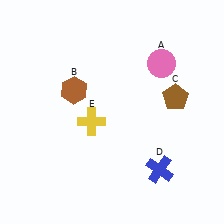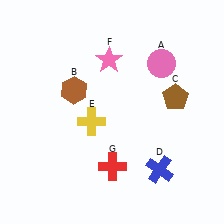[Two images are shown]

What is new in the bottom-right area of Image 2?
A red cross (G) was added in the bottom-right area of Image 2.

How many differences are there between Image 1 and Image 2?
There are 2 differences between the two images.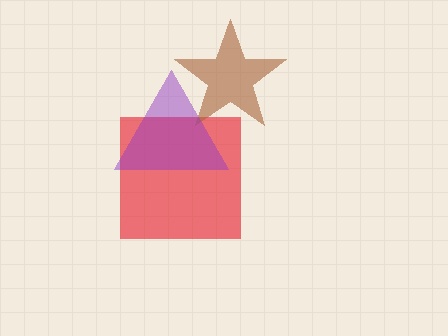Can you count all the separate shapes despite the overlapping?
Yes, there are 3 separate shapes.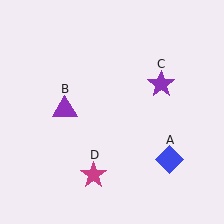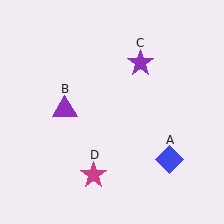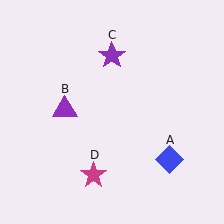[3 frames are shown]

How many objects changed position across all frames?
1 object changed position: purple star (object C).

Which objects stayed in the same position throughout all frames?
Blue diamond (object A) and purple triangle (object B) and magenta star (object D) remained stationary.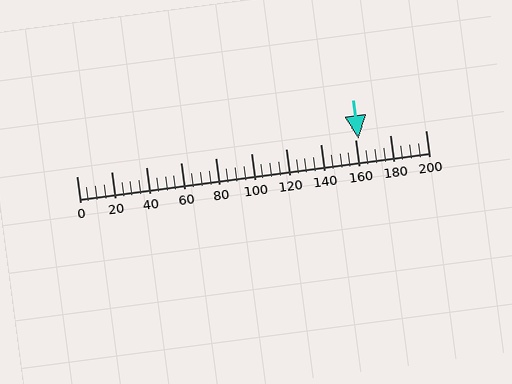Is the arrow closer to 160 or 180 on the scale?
The arrow is closer to 160.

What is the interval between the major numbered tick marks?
The major tick marks are spaced 20 units apart.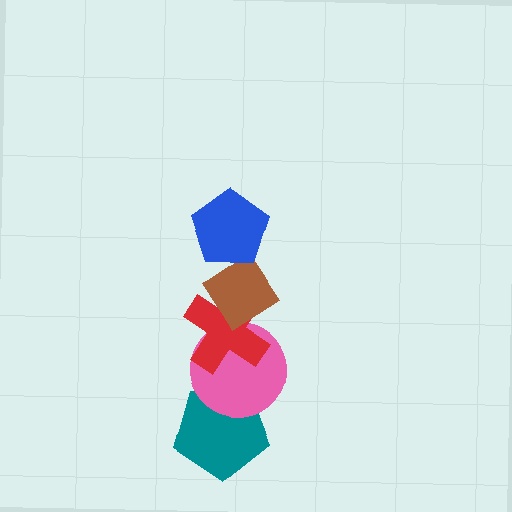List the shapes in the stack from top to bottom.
From top to bottom: the blue pentagon, the brown diamond, the red cross, the pink circle, the teal pentagon.